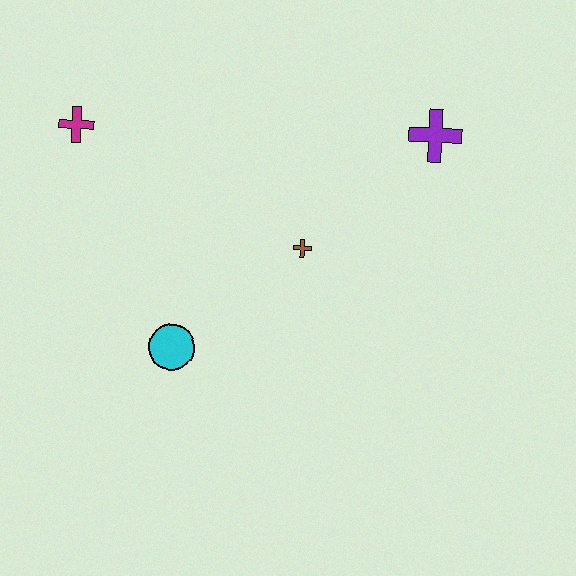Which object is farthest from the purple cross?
The magenta cross is farthest from the purple cross.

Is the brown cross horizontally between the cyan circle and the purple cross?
Yes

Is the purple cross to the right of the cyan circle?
Yes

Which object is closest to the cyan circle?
The brown cross is closest to the cyan circle.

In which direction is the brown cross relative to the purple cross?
The brown cross is to the left of the purple cross.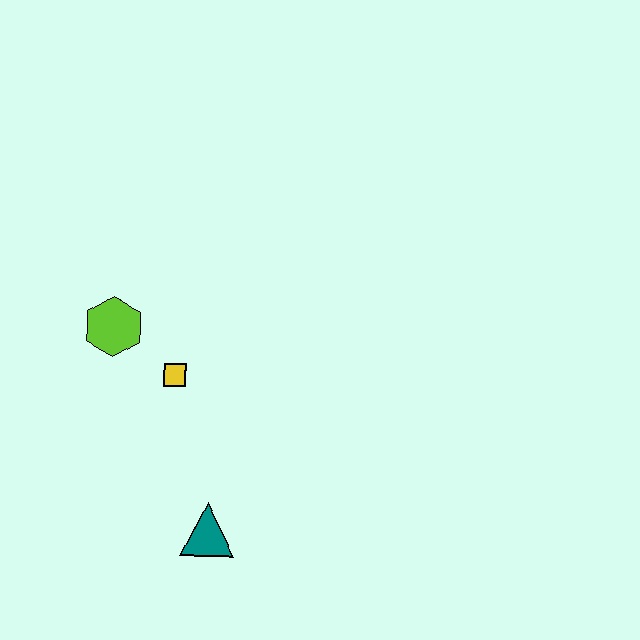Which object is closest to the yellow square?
The lime hexagon is closest to the yellow square.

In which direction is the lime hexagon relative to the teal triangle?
The lime hexagon is above the teal triangle.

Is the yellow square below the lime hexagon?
Yes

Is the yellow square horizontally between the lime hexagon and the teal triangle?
Yes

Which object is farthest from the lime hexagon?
The teal triangle is farthest from the lime hexagon.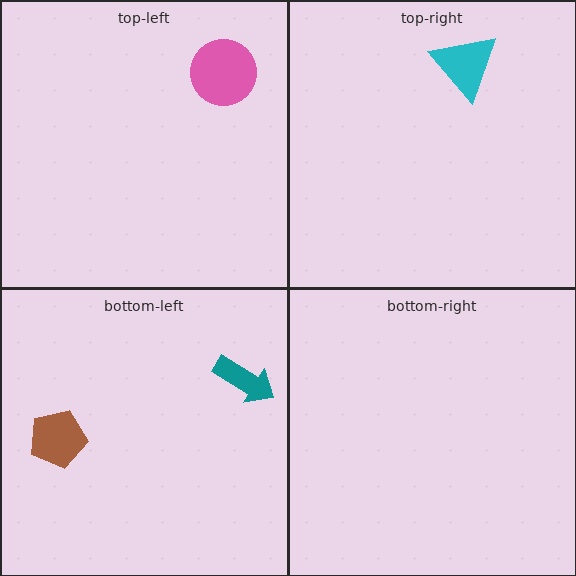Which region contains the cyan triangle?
The top-right region.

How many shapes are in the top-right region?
1.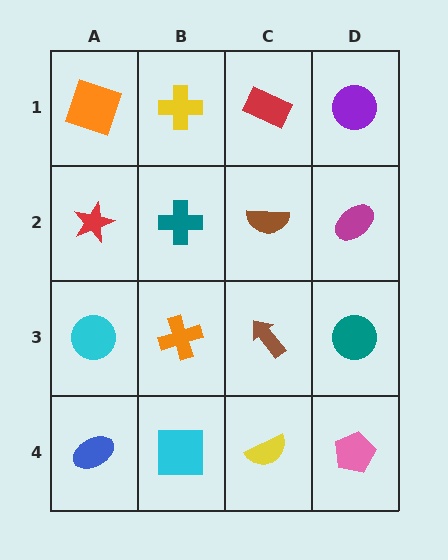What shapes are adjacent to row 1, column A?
A red star (row 2, column A), a yellow cross (row 1, column B).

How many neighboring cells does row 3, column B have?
4.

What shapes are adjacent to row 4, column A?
A cyan circle (row 3, column A), a cyan square (row 4, column B).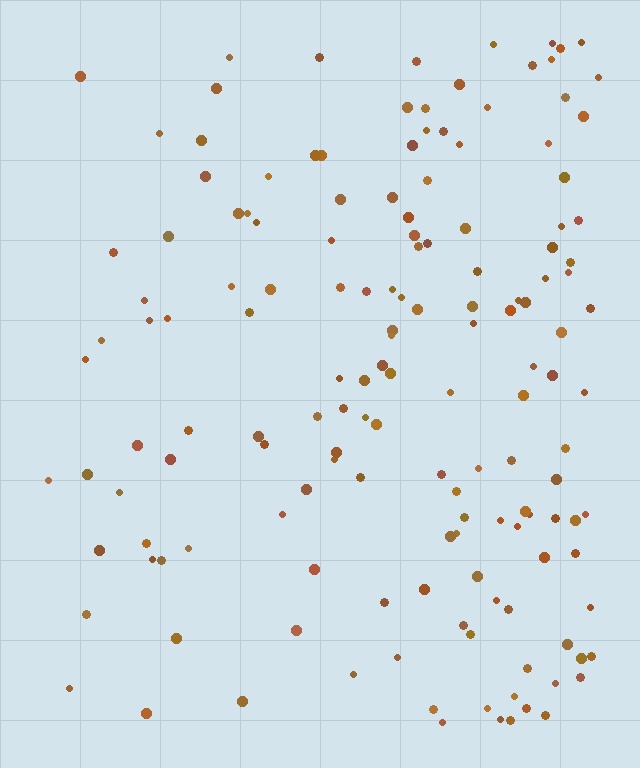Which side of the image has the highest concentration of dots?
The right.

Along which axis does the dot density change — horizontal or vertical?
Horizontal.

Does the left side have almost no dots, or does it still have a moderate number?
Still a moderate number, just noticeably fewer than the right.